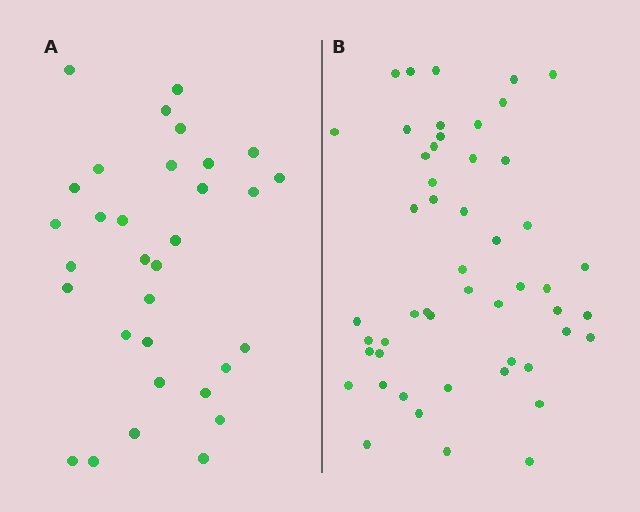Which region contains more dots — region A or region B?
Region B (the right region) has more dots.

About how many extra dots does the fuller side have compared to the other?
Region B has approximately 20 more dots than region A.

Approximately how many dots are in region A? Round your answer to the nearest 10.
About 30 dots. (The exact count is 32, which rounds to 30.)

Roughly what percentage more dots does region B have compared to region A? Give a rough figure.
About 60% more.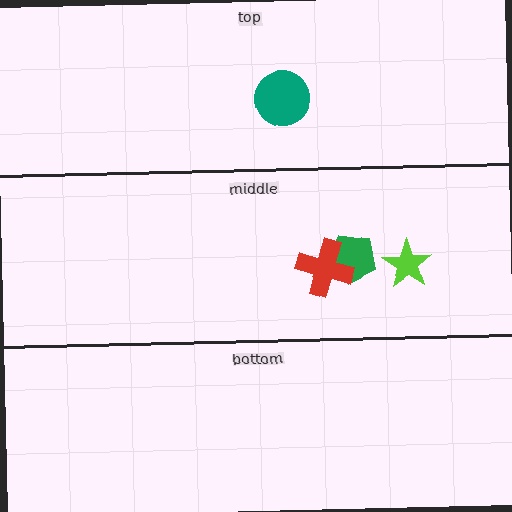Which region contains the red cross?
The middle region.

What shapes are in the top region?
The teal circle.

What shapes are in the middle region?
The green pentagon, the red cross, the lime star.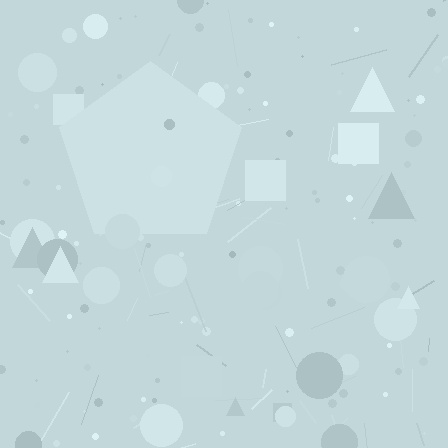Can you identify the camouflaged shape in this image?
The camouflaged shape is a pentagon.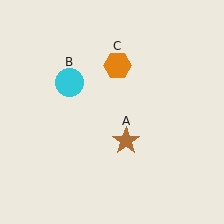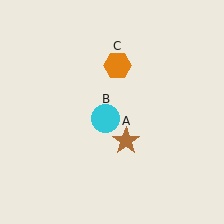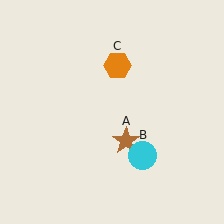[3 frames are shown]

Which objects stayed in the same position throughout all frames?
Brown star (object A) and orange hexagon (object C) remained stationary.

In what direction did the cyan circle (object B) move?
The cyan circle (object B) moved down and to the right.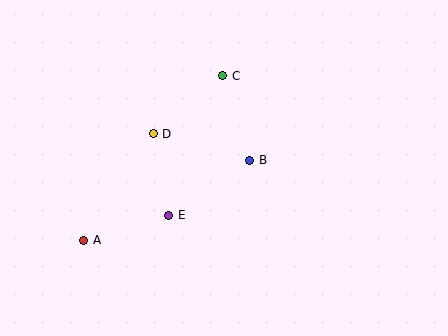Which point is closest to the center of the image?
Point B at (250, 160) is closest to the center.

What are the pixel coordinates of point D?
Point D is at (153, 134).